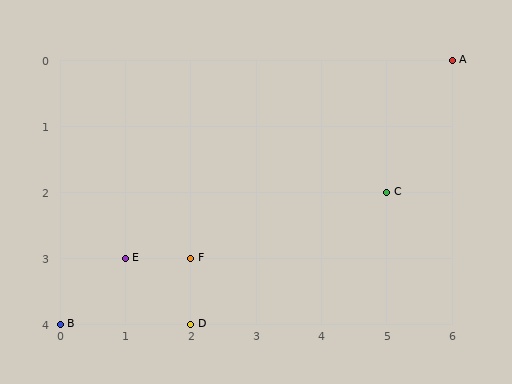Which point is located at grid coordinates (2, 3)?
Point F is at (2, 3).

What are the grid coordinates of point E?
Point E is at grid coordinates (1, 3).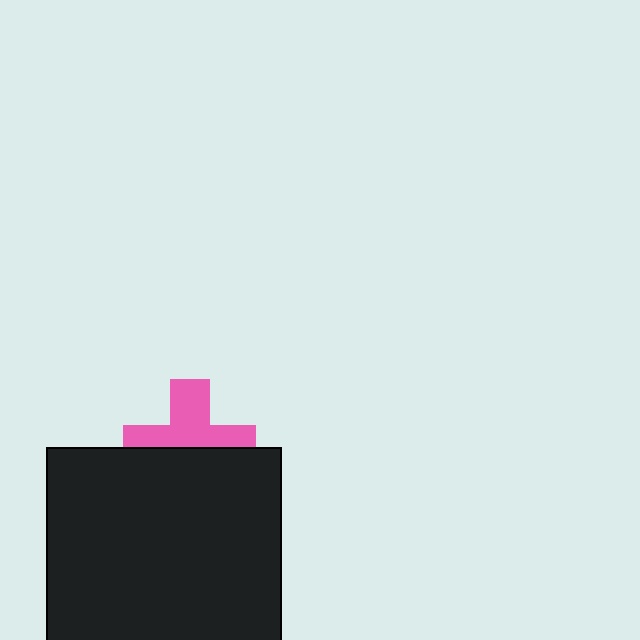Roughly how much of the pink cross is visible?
About half of it is visible (roughly 53%).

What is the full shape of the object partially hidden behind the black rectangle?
The partially hidden object is a pink cross.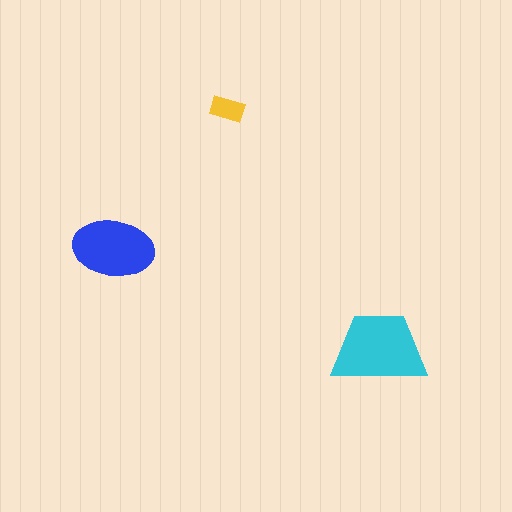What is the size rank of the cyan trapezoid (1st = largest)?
1st.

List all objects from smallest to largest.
The yellow rectangle, the blue ellipse, the cyan trapezoid.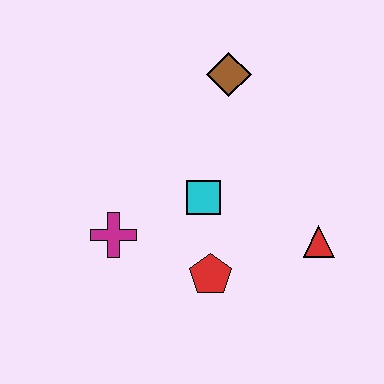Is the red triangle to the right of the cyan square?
Yes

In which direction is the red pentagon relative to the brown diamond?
The red pentagon is below the brown diamond.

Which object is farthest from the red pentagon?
The brown diamond is farthest from the red pentagon.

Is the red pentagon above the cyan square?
No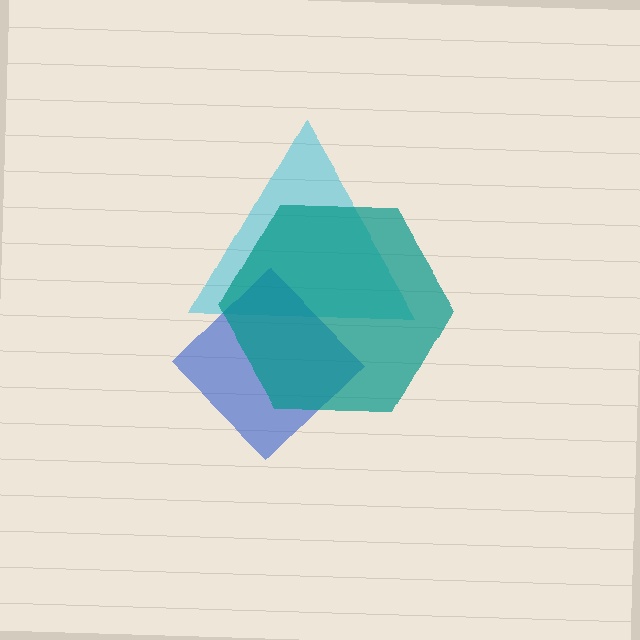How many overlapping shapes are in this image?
There are 3 overlapping shapes in the image.